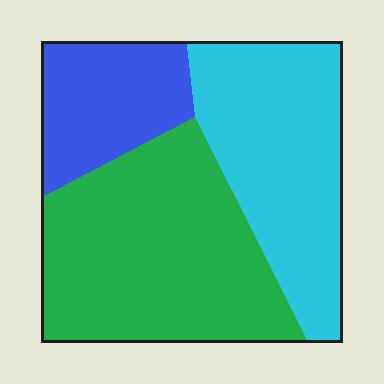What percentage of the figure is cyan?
Cyan takes up about one third (1/3) of the figure.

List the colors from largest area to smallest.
From largest to smallest: green, cyan, blue.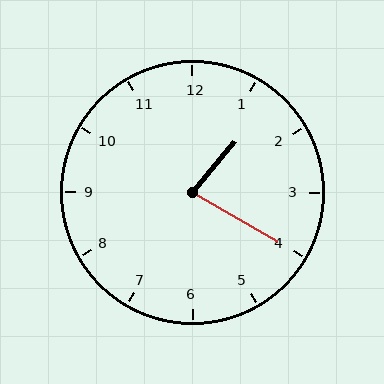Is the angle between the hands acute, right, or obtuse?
It is acute.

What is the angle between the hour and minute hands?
Approximately 80 degrees.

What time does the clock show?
1:20.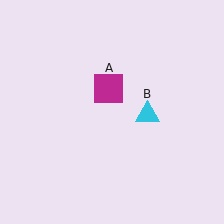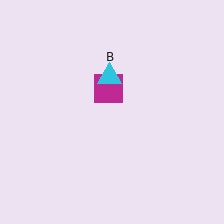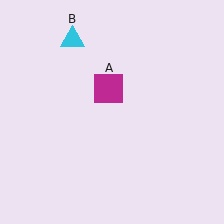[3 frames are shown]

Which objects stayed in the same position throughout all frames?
Magenta square (object A) remained stationary.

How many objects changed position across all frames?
1 object changed position: cyan triangle (object B).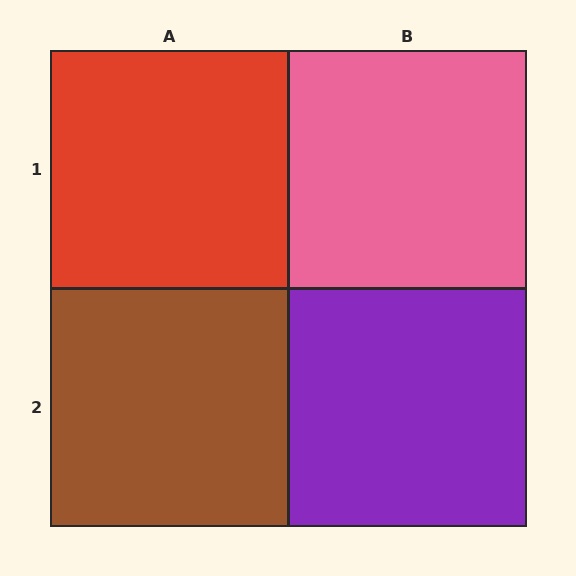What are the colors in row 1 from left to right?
Red, pink.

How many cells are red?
1 cell is red.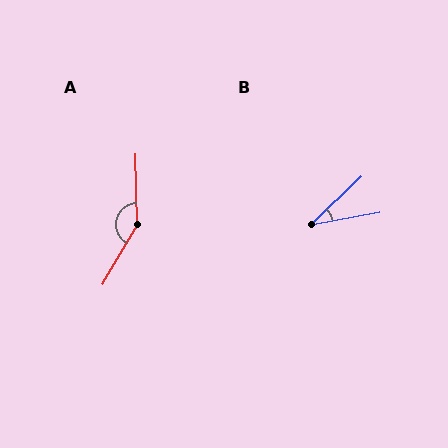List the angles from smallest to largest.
B (33°), A (148°).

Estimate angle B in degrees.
Approximately 33 degrees.